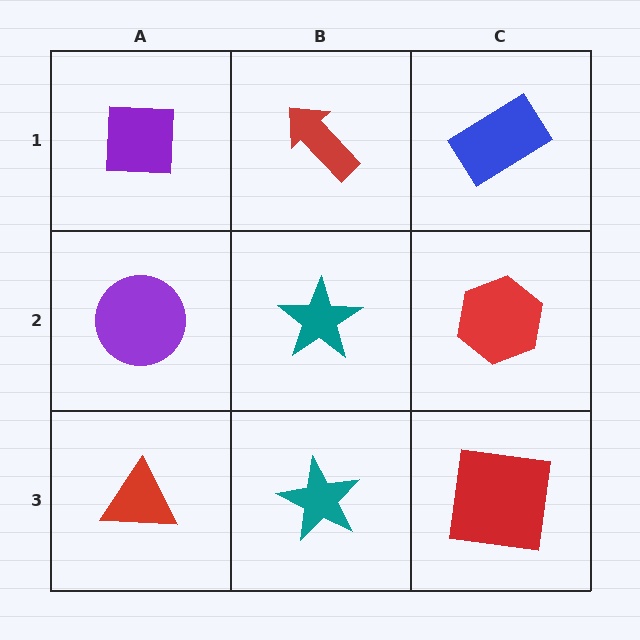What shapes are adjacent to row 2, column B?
A red arrow (row 1, column B), a teal star (row 3, column B), a purple circle (row 2, column A), a red hexagon (row 2, column C).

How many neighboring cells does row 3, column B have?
3.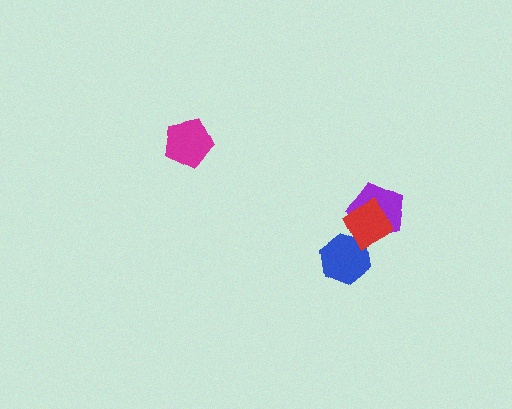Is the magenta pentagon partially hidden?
No, no other shape covers it.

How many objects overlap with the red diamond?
2 objects overlap with the red diamond.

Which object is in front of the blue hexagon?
The red diamond is in front of the blue hexagon.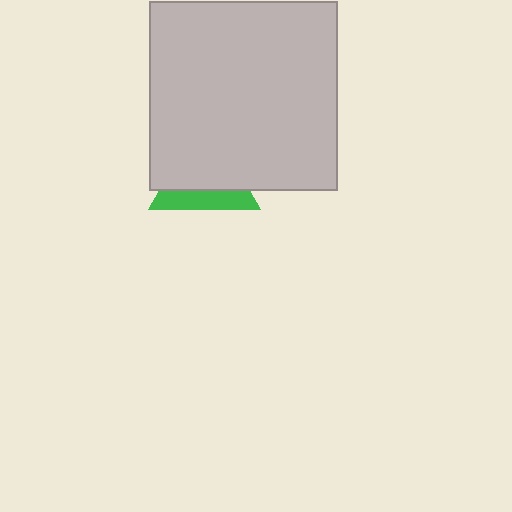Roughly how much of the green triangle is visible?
A small part of it is visible (roughly 33%).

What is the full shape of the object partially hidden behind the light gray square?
The partially hidden object is a green triangle.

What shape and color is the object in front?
The object in front is a light gray square.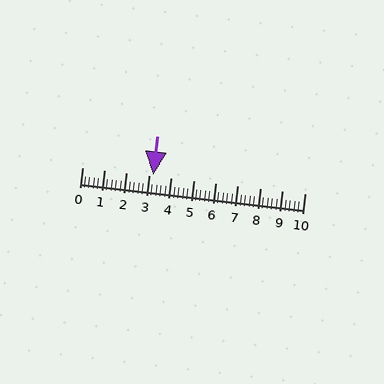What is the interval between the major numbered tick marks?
The major tick marks are spaced 1 units apart.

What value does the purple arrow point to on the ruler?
The purple arrow points to approximately 3.2.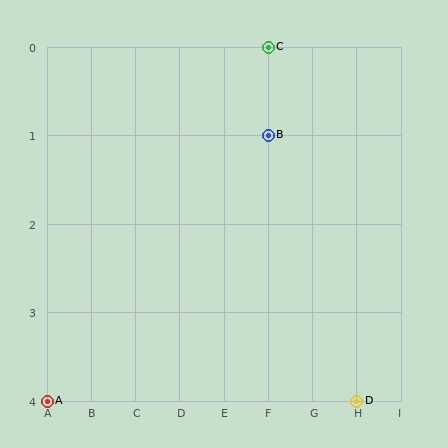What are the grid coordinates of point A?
Point A is at grid coordinates (A, 4).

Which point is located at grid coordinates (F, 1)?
Point B is at (F, 1).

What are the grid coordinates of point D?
Point D is at grid coordinates (H, 4).